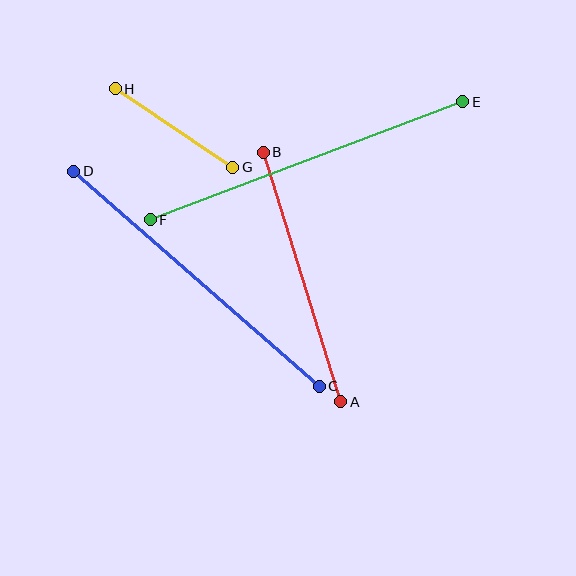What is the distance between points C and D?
The distance is approximately 326 pixels.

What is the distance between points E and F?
The distance is approximately 334 pixels.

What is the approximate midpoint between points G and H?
The midpoint is at approximately (174, 128) pixels.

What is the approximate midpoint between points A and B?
The midpoint is at approximately (302, 277) pixels.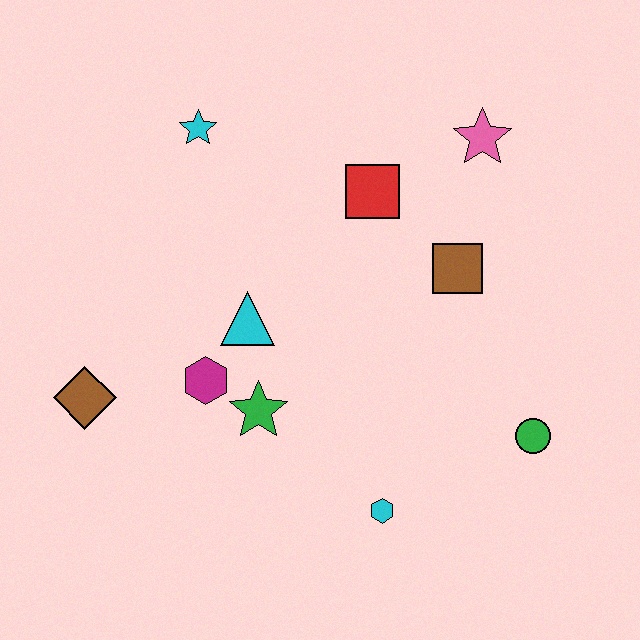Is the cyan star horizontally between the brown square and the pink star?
No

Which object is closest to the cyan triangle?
The magenta hexagon is closest to the cyan triangle.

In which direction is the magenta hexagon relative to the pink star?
The magenta hexagon is to the left of the pink star.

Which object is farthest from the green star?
The pink star is farthest from the green star.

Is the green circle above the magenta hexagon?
No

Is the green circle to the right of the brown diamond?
Yes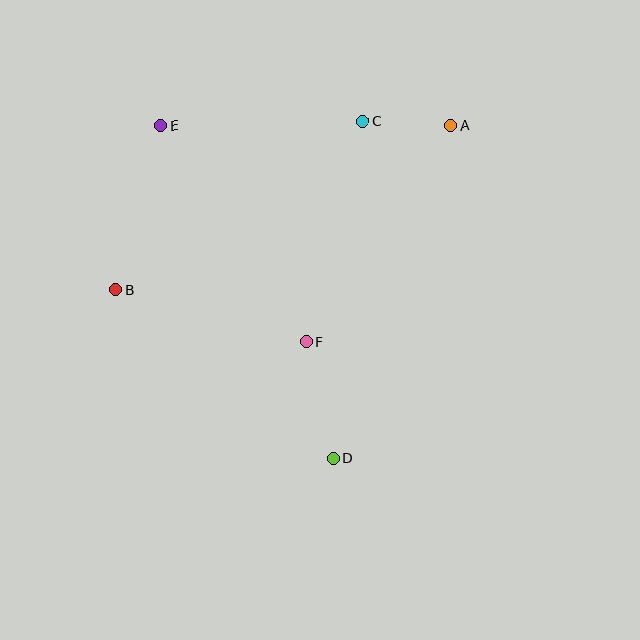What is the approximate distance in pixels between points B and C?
The distance between B and C is approximately 299 pixels.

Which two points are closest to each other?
Points A and C are closest to each other.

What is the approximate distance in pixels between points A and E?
The distance between A and E is approximately 290 pixels.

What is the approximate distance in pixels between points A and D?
The distance between A and D is approximately 353 pixels.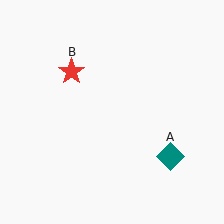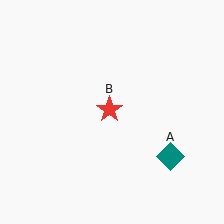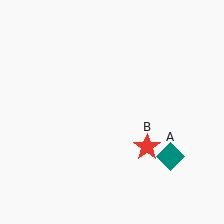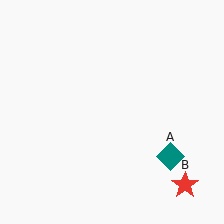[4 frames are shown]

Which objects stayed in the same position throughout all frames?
Teal diamond (object A) remained stationary.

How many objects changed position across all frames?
1 object changed position: red star (object B).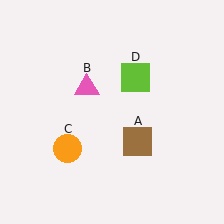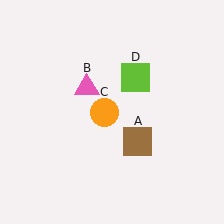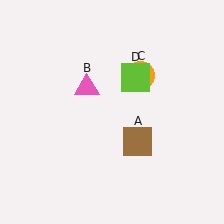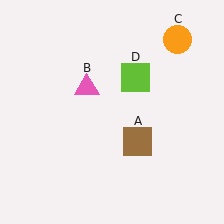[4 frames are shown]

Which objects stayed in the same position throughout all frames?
Brown square (object A) and pink triangle (object B) and lime square (object D) remained stationary.